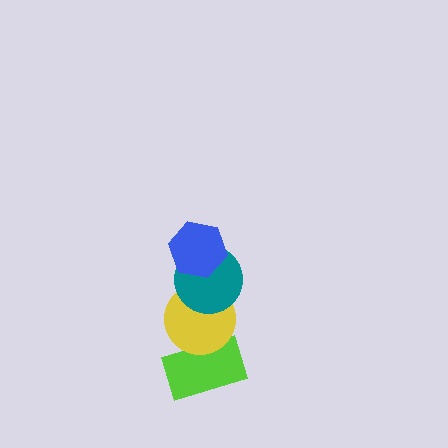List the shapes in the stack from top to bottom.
From top to bottom: the blue hexagon, the teal circle, the yellow circle, the lime rectangle.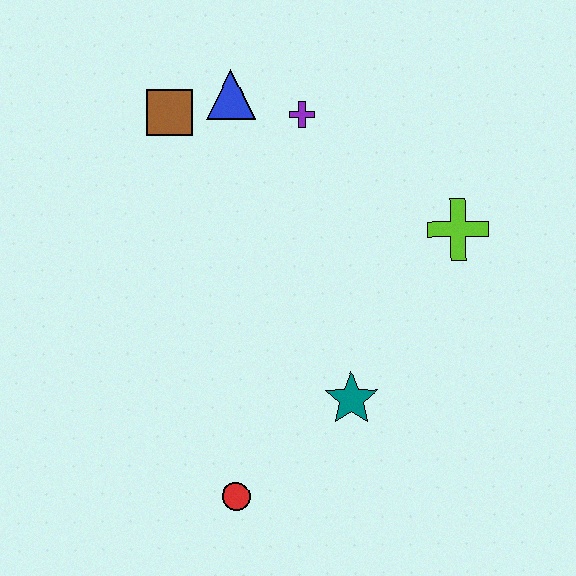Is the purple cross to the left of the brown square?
No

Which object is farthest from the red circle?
The blue triangle is farthest from the red circle.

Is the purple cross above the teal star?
Yes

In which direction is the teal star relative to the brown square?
The teal star is below the brown square.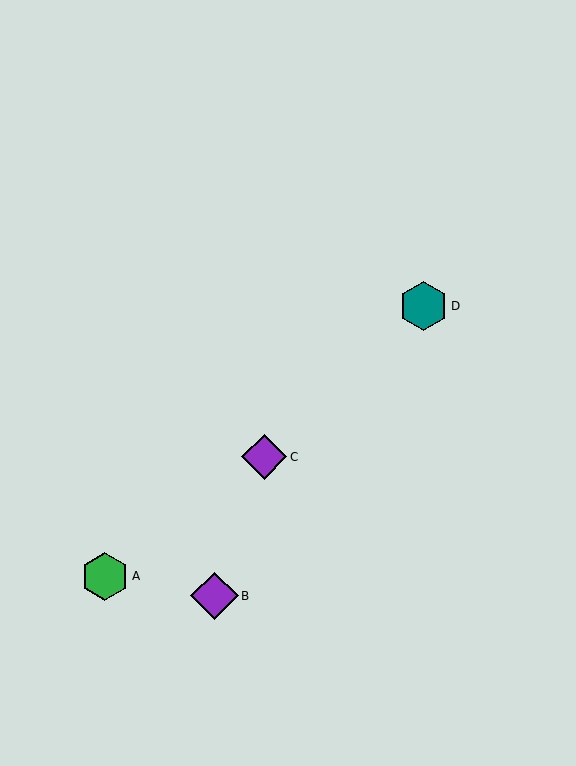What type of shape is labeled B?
Shape B is a purple diamond.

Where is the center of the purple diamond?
The center of the purple diamond is at (215, 596).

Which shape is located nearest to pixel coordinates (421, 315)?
The teal hexagon (labeled D) at (423, 306) is nearest to that location.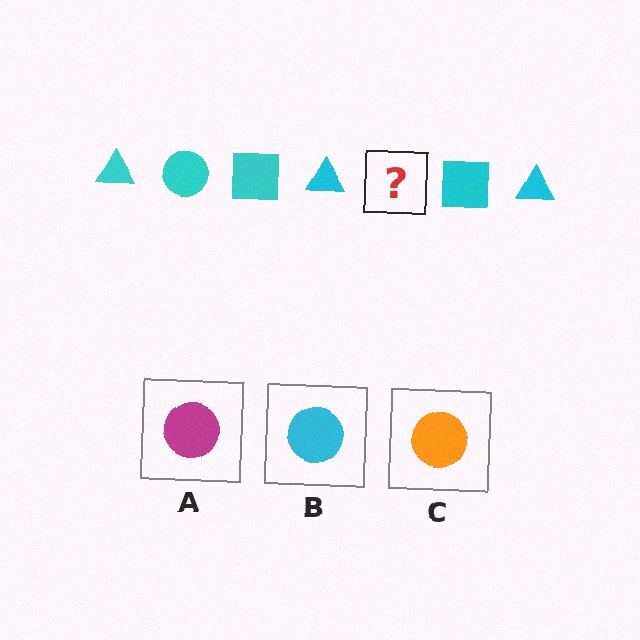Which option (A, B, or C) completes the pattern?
B.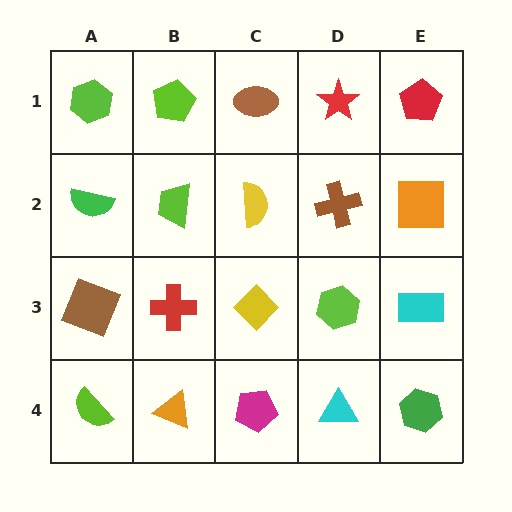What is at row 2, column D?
A brown cross.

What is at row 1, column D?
A red star.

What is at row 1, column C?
A brown ellipse.